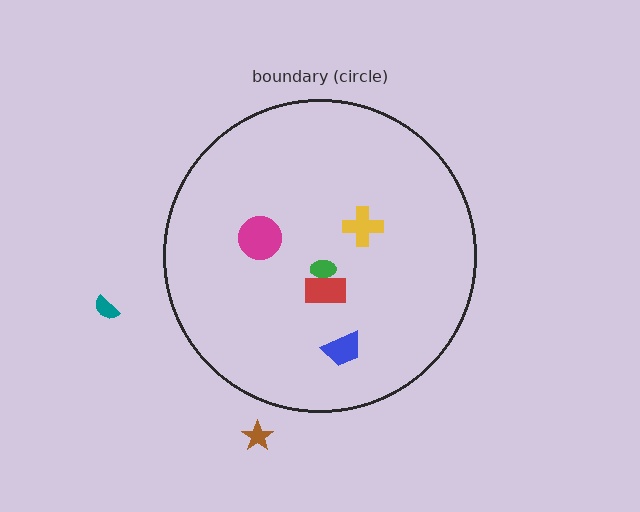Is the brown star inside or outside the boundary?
Outside.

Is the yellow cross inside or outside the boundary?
Inside.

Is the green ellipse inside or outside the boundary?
Inside.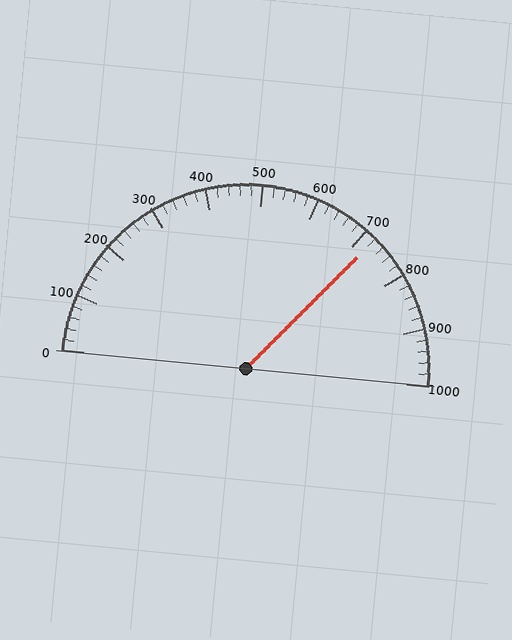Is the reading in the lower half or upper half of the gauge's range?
The reading is in the upper half of the range (0 to 1000).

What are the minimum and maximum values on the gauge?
The gauge ranges from 0 to 1000.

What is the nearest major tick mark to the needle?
The nearest major tick mark is 700.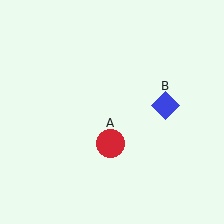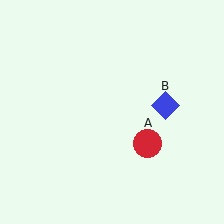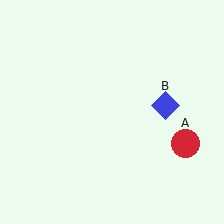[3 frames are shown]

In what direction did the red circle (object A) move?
The red circle (object A) moved right.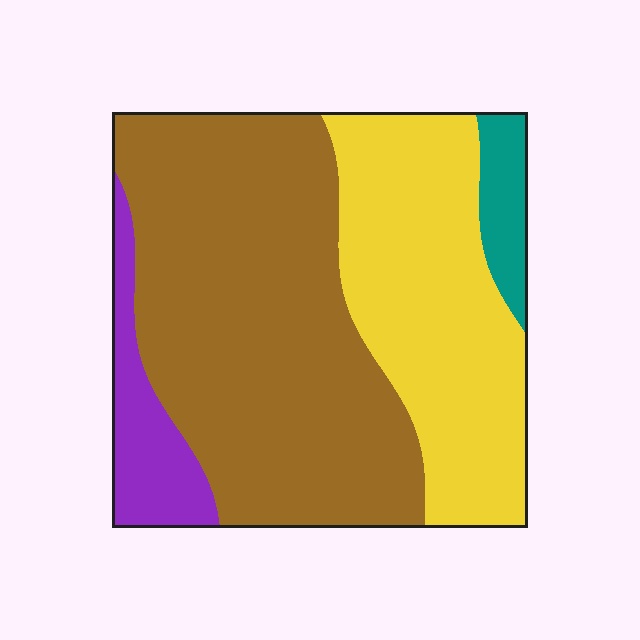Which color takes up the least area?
Teal, at roughly 5%.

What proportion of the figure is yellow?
Yellow takes up between a sixth and a third of the figure.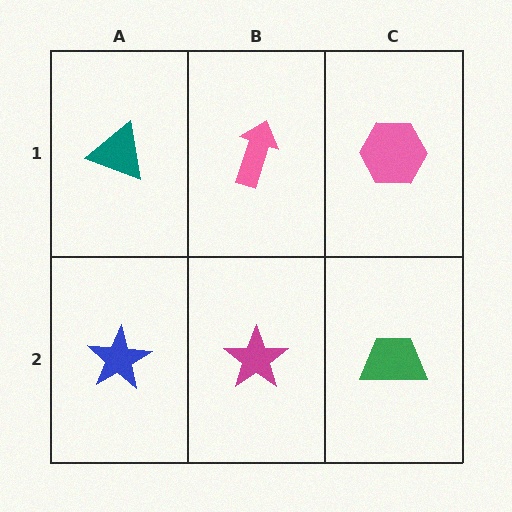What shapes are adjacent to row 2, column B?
A pink arrow (row 1, column B), a blue star (row 2, column A), a green trapezoid (row 2, column C).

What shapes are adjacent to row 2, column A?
A teal triangle (row 1, column A), a magenta star (row 2, column B).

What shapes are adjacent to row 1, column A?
A blue star (row 2, column A), a pink arrow (row 1, column B).